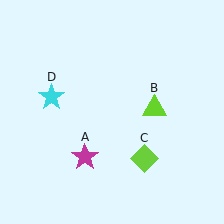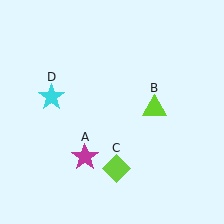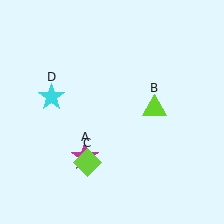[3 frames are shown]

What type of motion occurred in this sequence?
The lime diamond (object C) rotated clockwise around the center of the scene.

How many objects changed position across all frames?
1 object changed position: lime diamond (object C).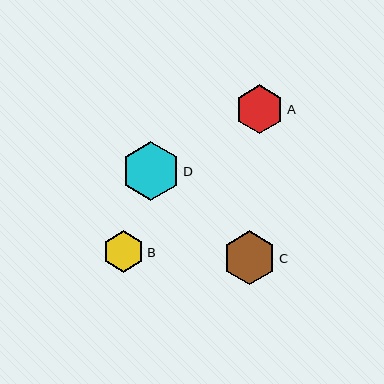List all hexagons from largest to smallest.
From largest to smallest: D, C, A, B.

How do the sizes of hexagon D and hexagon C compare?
Hexagon D and hexagon C are approximately the same size.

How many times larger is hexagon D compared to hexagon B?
Hexagon D is approximately 1.4 times the size of hexagon B.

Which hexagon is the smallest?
Hexagon B is the smallest with a size of approximately 41 pixels.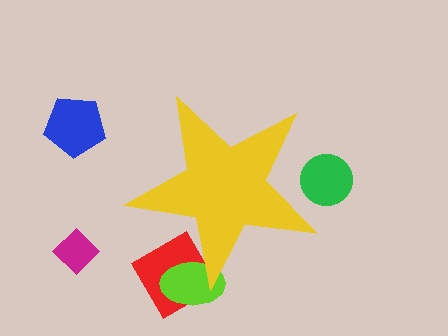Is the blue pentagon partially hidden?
No, the blue pentagon is fully visible.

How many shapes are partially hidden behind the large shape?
3 shapes are partially hidden.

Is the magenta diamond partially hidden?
No, the magenta diamond is fully visible.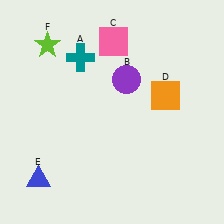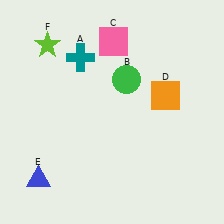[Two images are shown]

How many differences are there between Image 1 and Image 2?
There is 1 difference between the two images.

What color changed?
The circle (B) changed from purple in Image 1 to green in Image 2.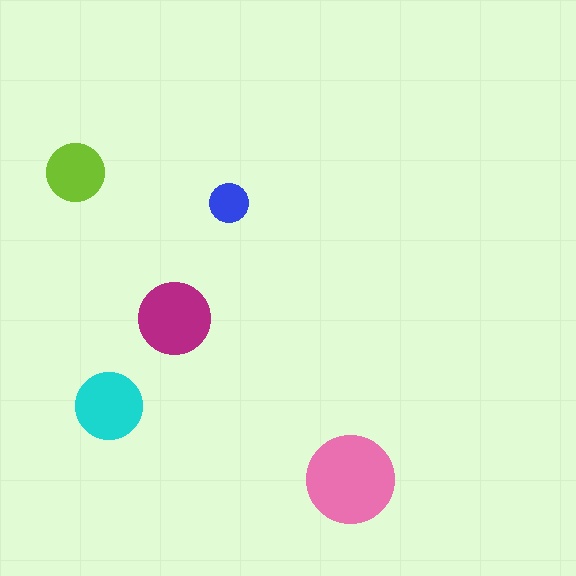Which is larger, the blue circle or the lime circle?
The lime one.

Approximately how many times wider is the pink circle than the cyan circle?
About 1.5 times wider.